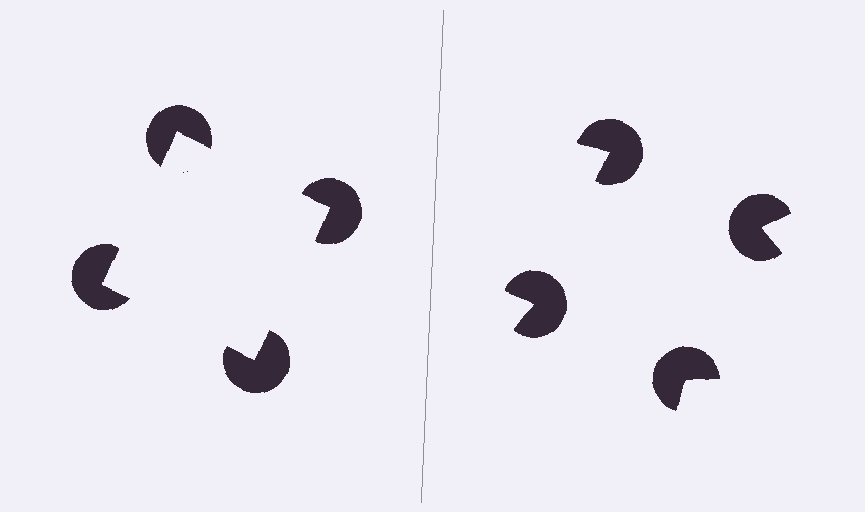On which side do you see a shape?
An illusory square appears on the left side. On the right side the wedge cuts are rotated, so no coherent shape forms.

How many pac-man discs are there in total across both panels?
8 — 4 on each side.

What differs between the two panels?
The pac-man discs are positioned identically on both sides; only the wedge orientations differ. On the left they align to a square; on the right they are misaligned.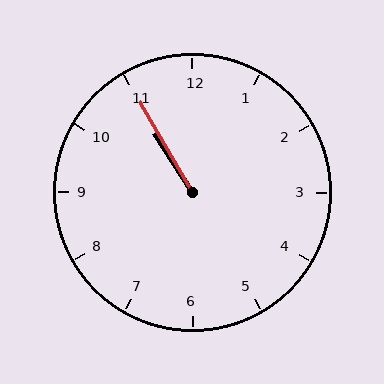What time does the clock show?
10:55.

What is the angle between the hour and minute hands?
Approximately 2 degrees.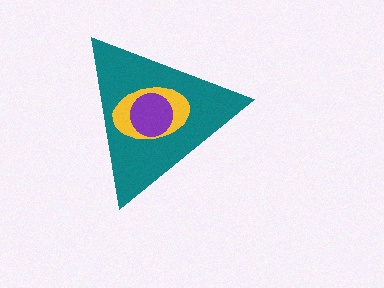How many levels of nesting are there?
3.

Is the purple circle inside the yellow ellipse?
Yes.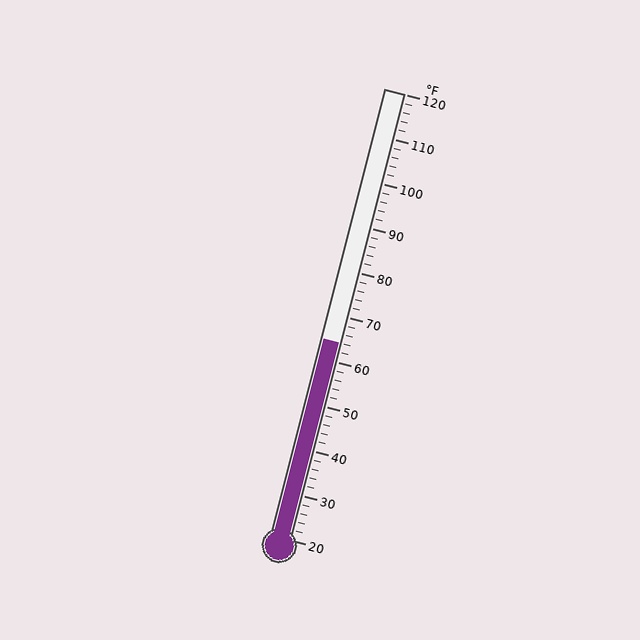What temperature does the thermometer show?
The thermometer shows approximately 64°F.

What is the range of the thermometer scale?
The thermometer scale ranges from 20°F to 120°F.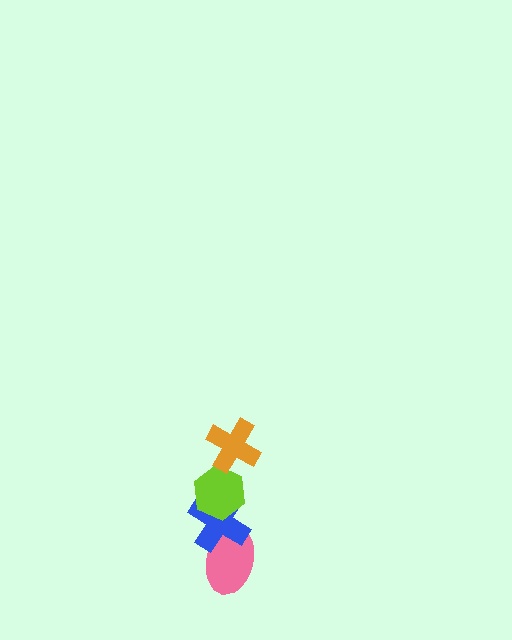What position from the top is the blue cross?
The blue cross is 3rd from the top.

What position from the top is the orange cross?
The orange cross is 1st from the top.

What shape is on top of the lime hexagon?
The orange cross is on top of the lime hexagon.